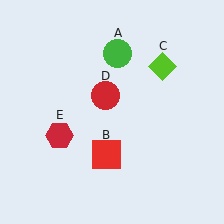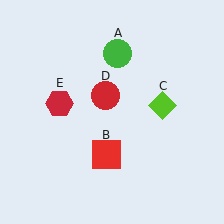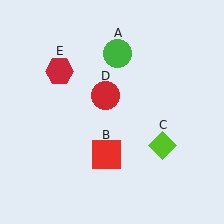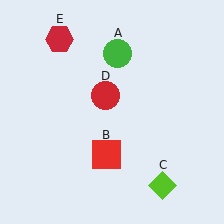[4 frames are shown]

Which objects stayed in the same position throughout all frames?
Green circle (object A) and red square (object B) and red circle (object D) remained stationary.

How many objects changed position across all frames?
2 objects changed position: lime diamond (object C), red hexagon (object E).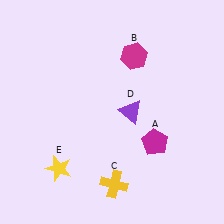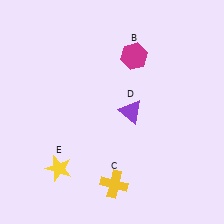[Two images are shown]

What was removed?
The magenta pentagon (A) was removed in Image 2.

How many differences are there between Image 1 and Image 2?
There is 1 difference between the two images.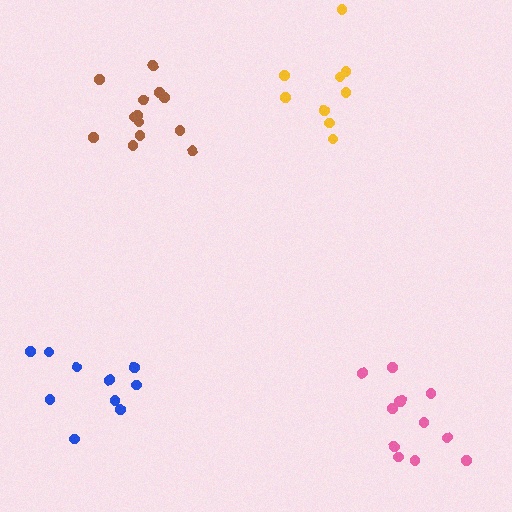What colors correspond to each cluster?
The clusters are colored: yellow, blue, brown, pink.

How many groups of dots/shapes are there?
There are 4 groups.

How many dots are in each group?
Group 1: 9 dots, Group 2: 10 dots, Group 3: 13 dots, Group 4: 12 dots (44 total).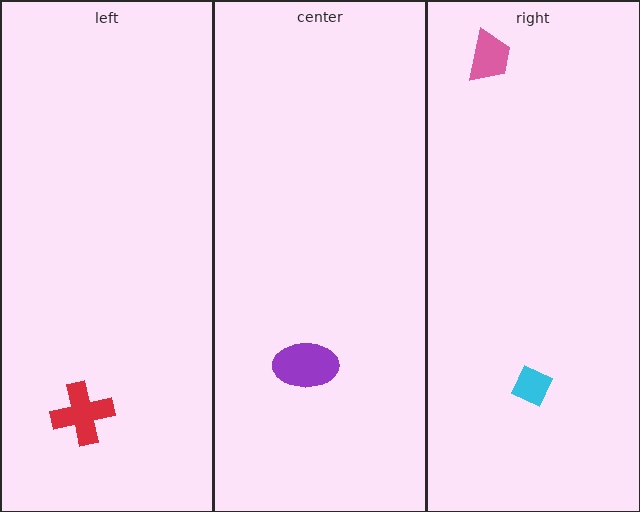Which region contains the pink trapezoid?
The right region.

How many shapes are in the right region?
2.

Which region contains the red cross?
The left region.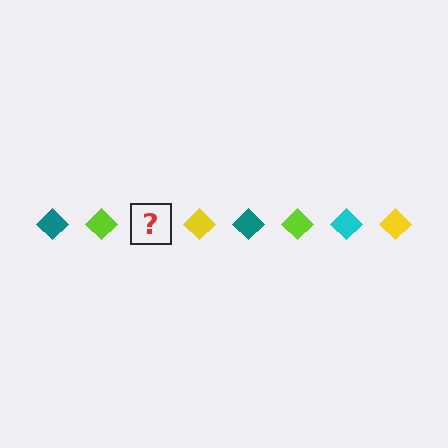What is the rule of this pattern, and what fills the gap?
The rule is that the pattern cycles through teal, lime, cyan, yellow diamonds. The gap should be filled with a cyan diamond.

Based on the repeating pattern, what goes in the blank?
The blank should be a cyan diamond.